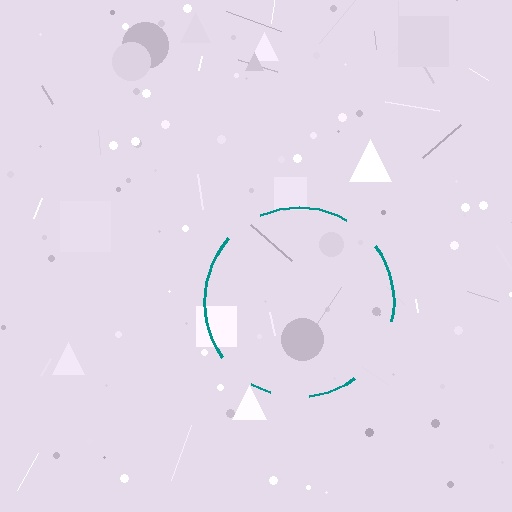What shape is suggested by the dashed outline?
The dashed outline suggests a circle.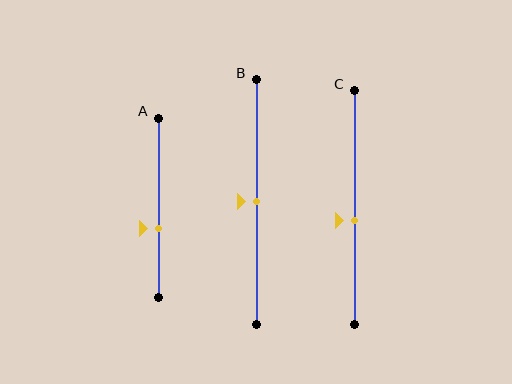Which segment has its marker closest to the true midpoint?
Segment B has its marker closest to the true midpoint.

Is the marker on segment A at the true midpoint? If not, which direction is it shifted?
No, the marker on segment A is shifted downward by about 11% of the segment length.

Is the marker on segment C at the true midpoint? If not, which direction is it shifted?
No, the marker on segment C is shifted downward by about 5% of the segment length.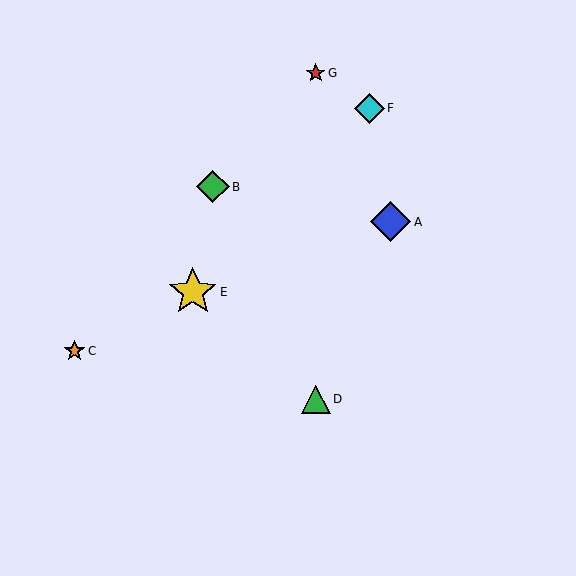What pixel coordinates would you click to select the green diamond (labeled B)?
Click at (213, 187) to select the green diamond B.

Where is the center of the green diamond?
The center of the green diamond is at (213, 187).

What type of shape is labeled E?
Shape E is a yellow star.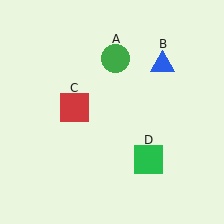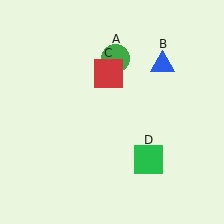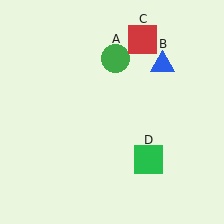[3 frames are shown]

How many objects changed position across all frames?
1 object changed position: red square (object C).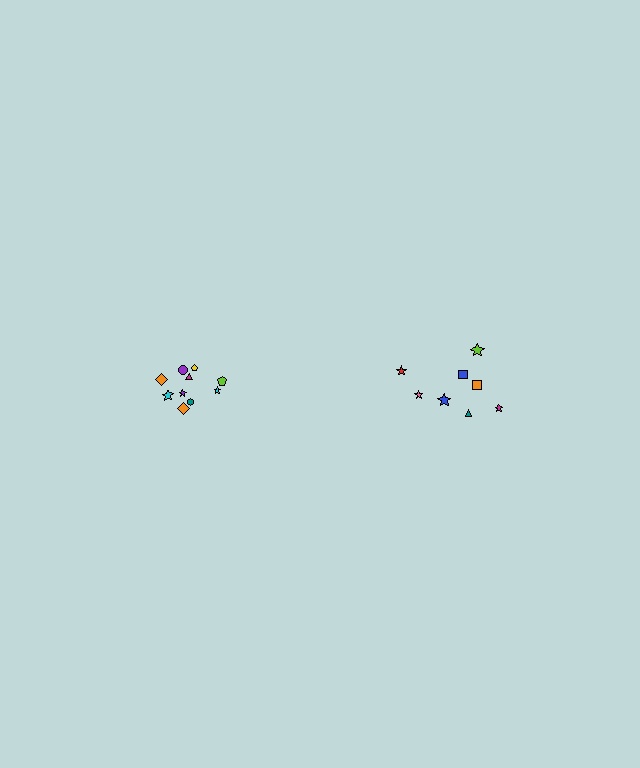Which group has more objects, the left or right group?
The left group.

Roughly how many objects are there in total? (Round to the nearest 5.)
Roughly 20 objects in total.